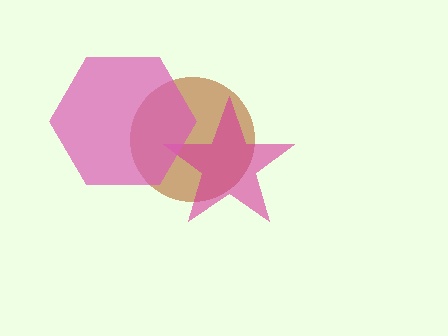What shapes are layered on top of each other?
The layered shapes are: a brown circle, a magenta star, a pink hexagon.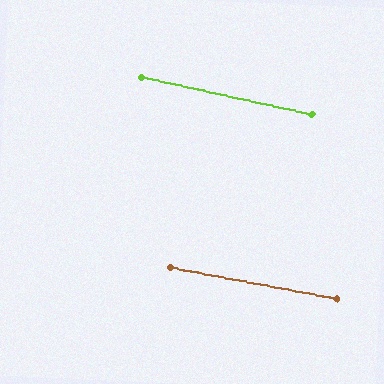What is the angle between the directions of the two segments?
Approximately 2 degrees.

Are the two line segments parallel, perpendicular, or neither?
Parallel — their directions differ by only 1.5°.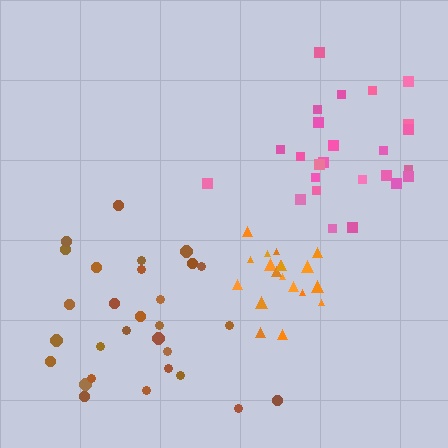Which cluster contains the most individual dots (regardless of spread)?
Brown (29).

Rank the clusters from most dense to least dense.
orange, pink, brown.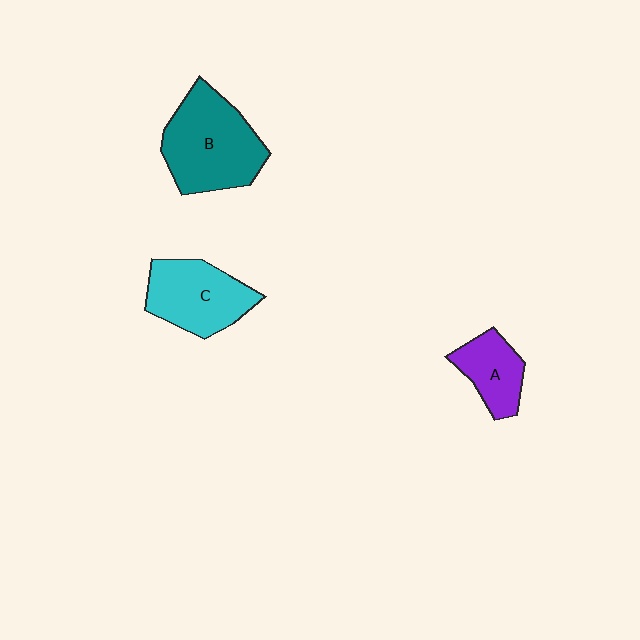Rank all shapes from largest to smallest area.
From largest to smallest: B (teal), C (cyan), A (purple).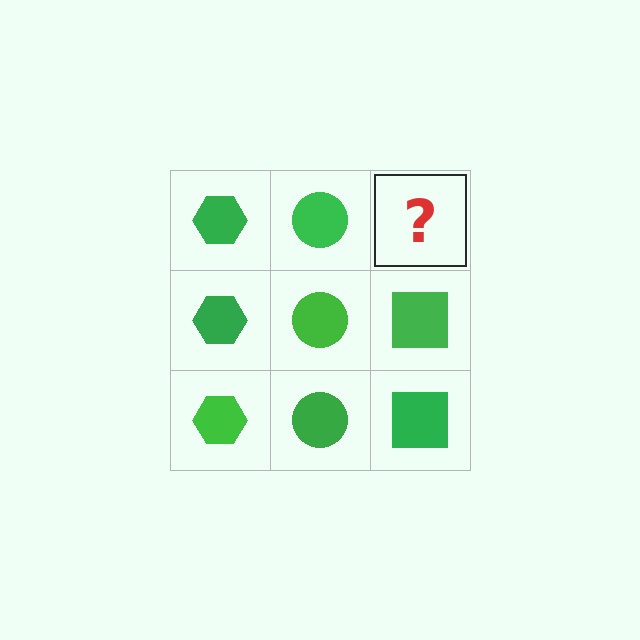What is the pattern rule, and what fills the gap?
The rule is that each column has a consistent shape. The gap should be filled with a green square.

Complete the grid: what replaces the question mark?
The question mark should be replaced with a green square.